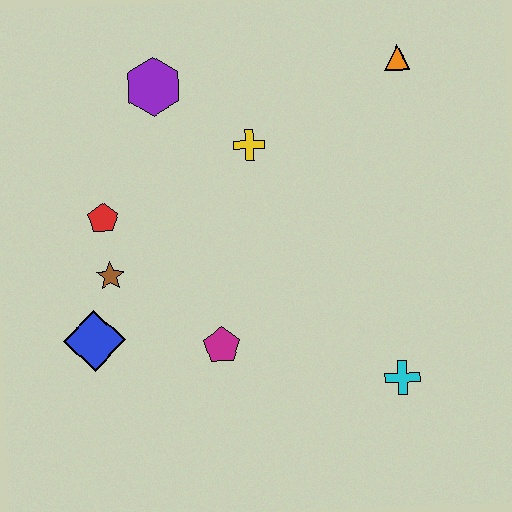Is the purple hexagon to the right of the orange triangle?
No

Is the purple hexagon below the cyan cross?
No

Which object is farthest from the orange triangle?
The blue diamond is farthest from the orange triangle.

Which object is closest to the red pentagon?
The brown star is closest to the red pentagon.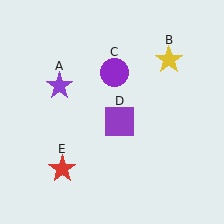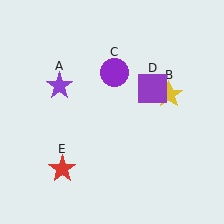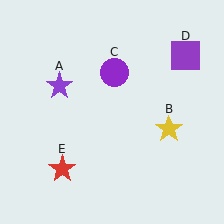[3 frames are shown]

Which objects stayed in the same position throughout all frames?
Purple star (object A) and purple circle (object C) and red star (object E) remained stationary.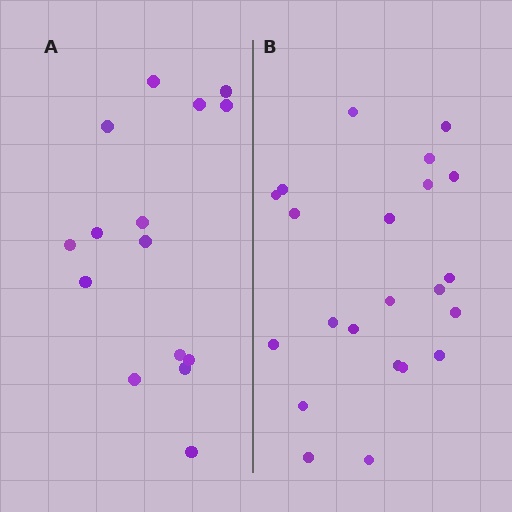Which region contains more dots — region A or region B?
Region B (the right region) has more dots.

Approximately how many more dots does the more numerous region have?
Region B has roughly 8 or so more dots than region A.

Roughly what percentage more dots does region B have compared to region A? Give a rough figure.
About 45% more.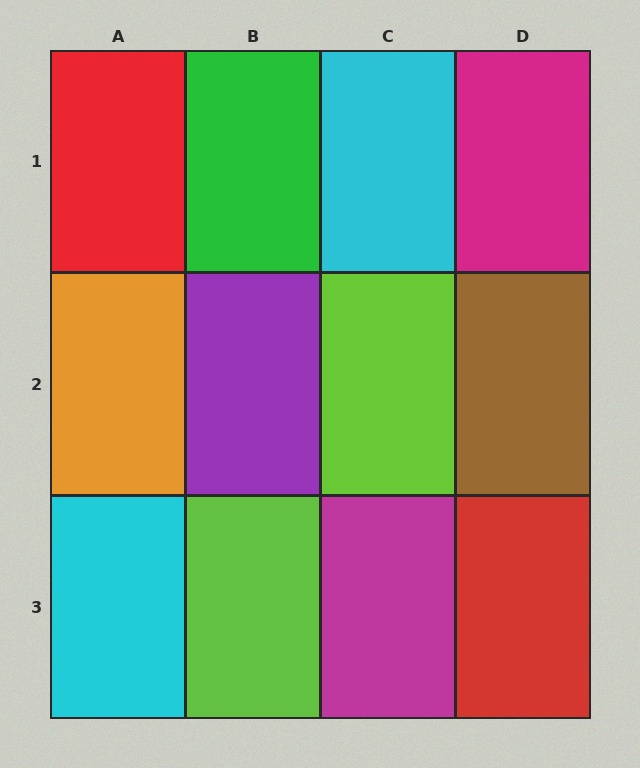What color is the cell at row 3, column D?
Red.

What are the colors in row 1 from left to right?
Red, green, cyan, magenta.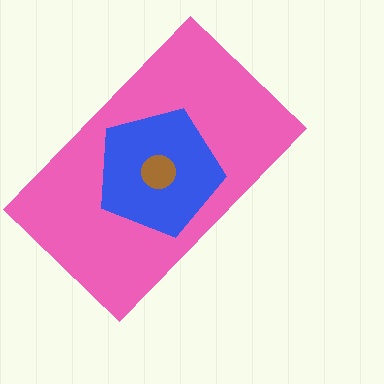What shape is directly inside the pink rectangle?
The blue pentagon.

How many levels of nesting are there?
3.